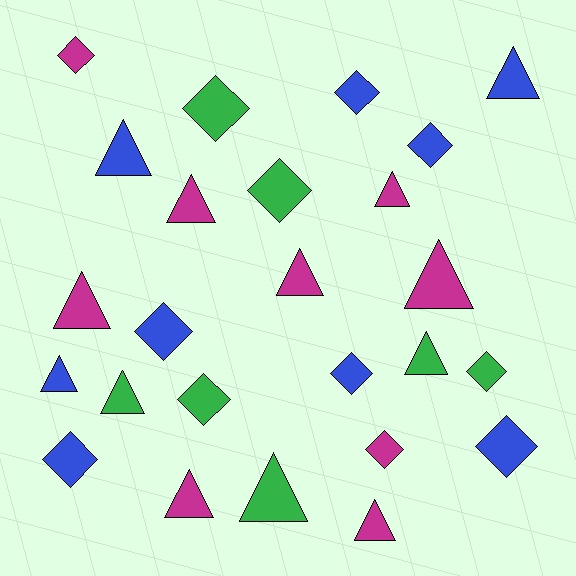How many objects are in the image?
There are 25 objects.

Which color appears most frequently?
Magenta, with 9 objects.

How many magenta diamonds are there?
There are 2 magenta diamonds.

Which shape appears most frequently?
Triangle, with 13 objects.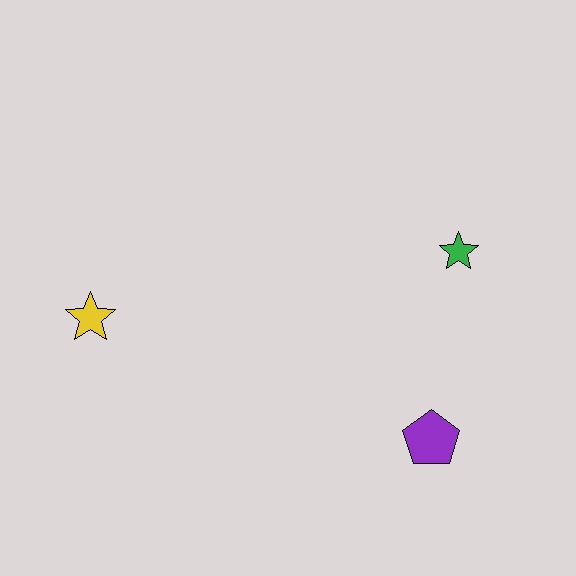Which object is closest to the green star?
The purple pentagon is closest to the green star.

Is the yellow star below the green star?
Yes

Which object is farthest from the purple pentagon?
The yellow star is farthest from the purple pentagon.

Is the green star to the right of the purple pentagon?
Yes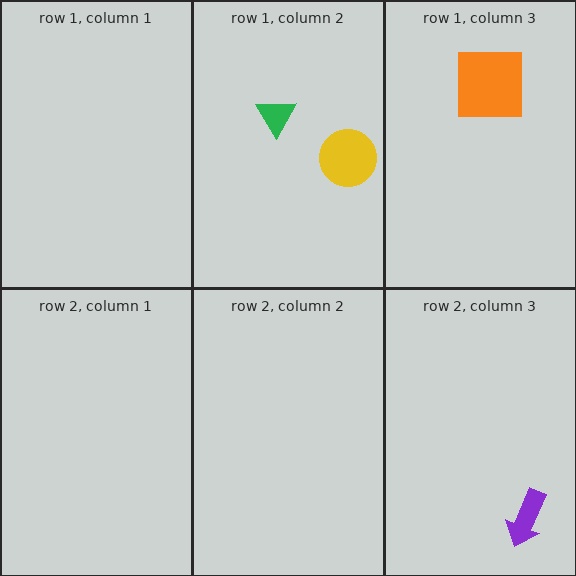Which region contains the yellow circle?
The row 1, column 2 region.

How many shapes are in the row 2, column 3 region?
1.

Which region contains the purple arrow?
The row 2, column 3 region.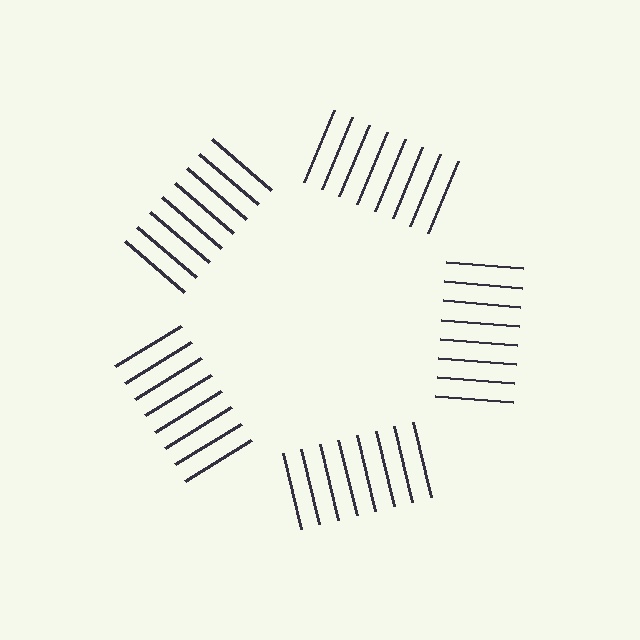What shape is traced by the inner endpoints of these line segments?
An illusory pentagon — the line segments terminate on its edges but no continuous stroke is drawn.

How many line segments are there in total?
40 — 8 along each of the 5 edges.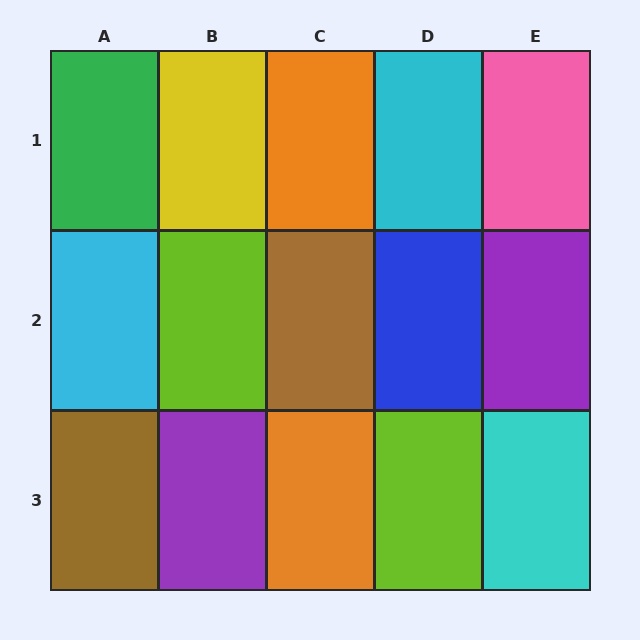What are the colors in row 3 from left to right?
Brown, purple, orange, lime, cyan.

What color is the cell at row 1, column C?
Orange.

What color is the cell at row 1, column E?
Pink.